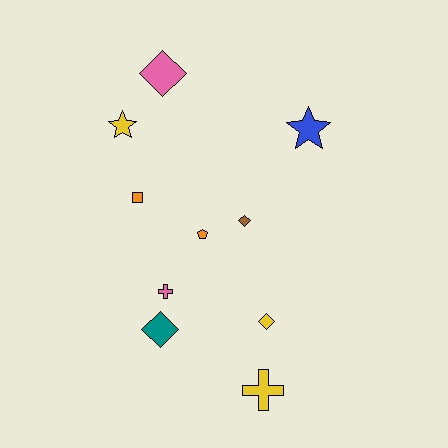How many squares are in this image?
There is 1 square.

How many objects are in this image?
There are 10 objects.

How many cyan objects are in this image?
There are no cyan objects.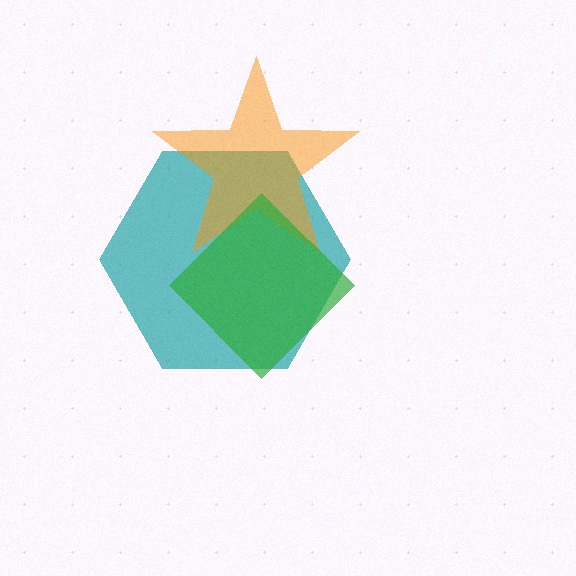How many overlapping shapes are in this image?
There are 3 overlapping shapes in the image.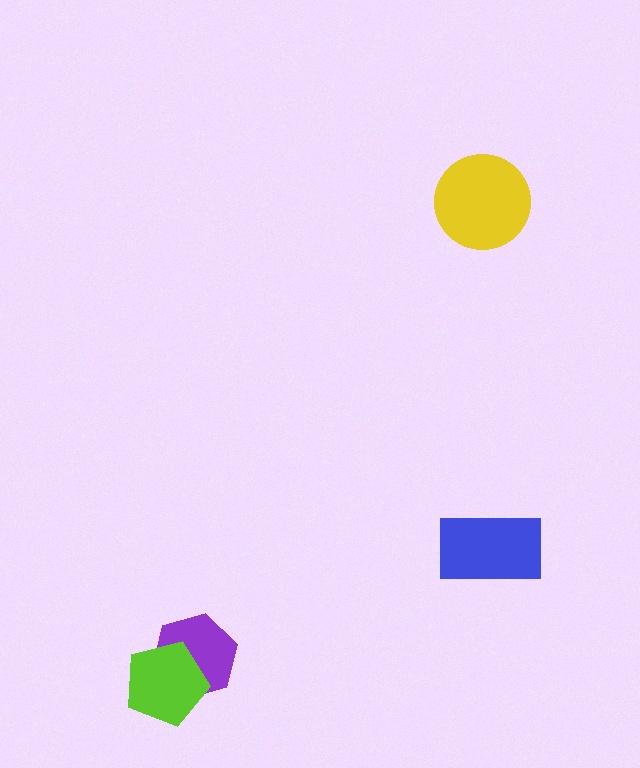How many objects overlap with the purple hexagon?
1 object overlaps with the purple hexagon.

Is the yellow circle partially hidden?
No, no other shape covers it.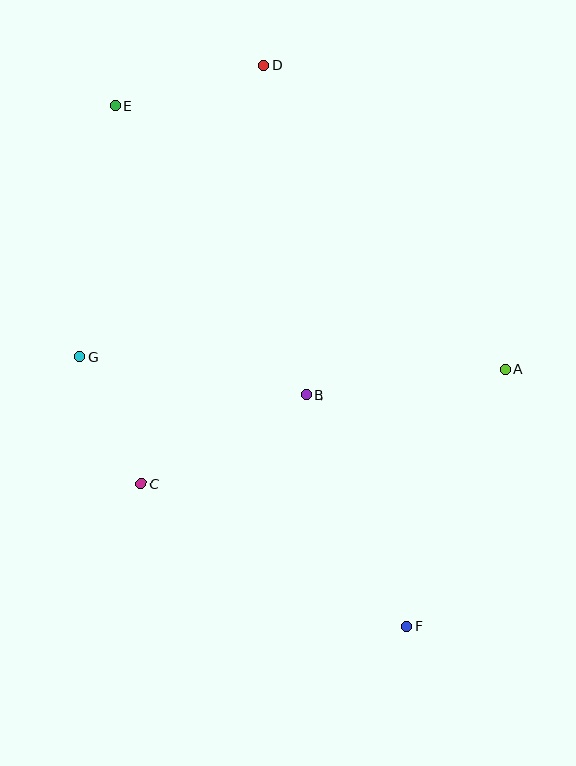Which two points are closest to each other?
Points C and G are closest to each other.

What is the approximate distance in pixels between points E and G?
The distance between E and G is approximately 253 pixels.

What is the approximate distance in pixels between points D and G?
The distance between D and G is approximately 344 pixels.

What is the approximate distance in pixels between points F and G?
The distance between F and G is approximately 424 pixels.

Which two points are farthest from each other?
Points E and F are farthest from each other.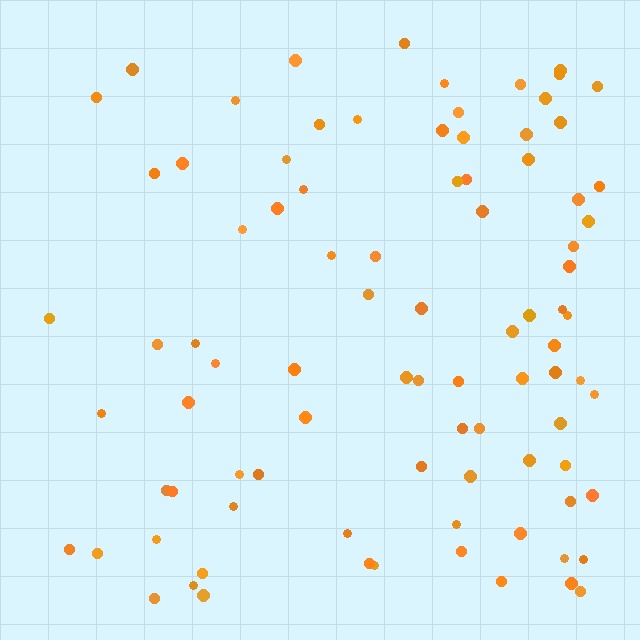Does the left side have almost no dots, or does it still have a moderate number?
Still a moderate number, just noticeably fewer than the right.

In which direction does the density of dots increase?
From left to right, with the right side densest.